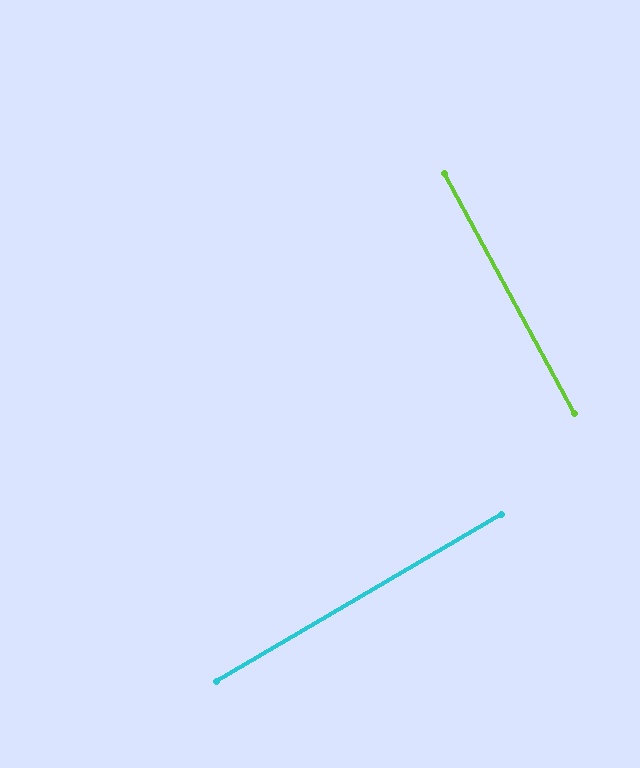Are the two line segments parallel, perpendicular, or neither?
Perpendicular — they meet at approximately 88°.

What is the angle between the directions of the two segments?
Approximately 88 degrees.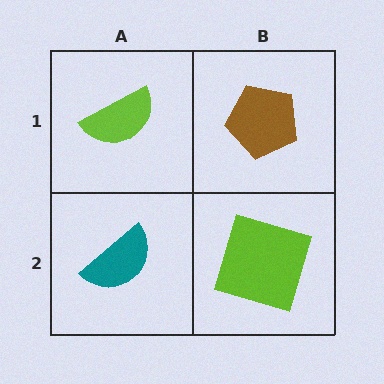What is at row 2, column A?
A teal semicircle.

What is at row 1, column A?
A lime semicircle.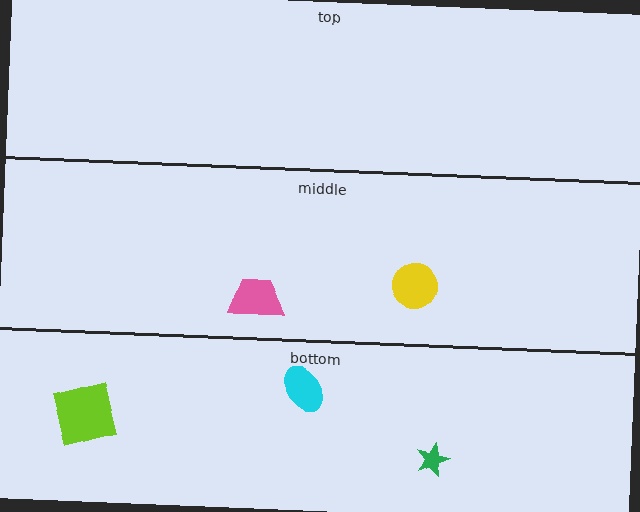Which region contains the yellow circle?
The middle region.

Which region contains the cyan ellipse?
The bottom region.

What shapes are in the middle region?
The yellow circle, the pink trapezoid.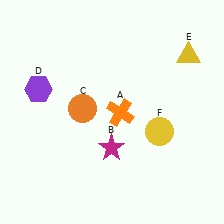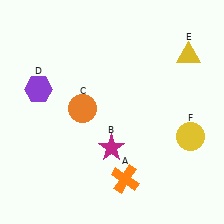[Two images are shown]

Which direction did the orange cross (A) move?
The orange cross (A) moved down.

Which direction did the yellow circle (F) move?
The yellow circle (F) moved right.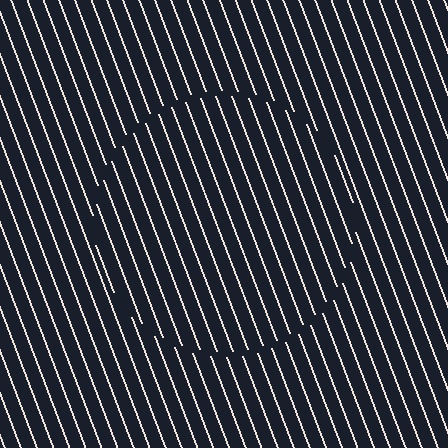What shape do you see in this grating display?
An illusory circle. The interior of the shape contains the same grating, shifted by half a period — the contour is defined by the phase discontinuity where line-ends from the inner and outer gratings abut.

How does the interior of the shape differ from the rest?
The interior of the shape contains the same grating, shifted by half a period — the contour is defined by the phase discontinuity where line-ends from the inner and outer gratings abut.